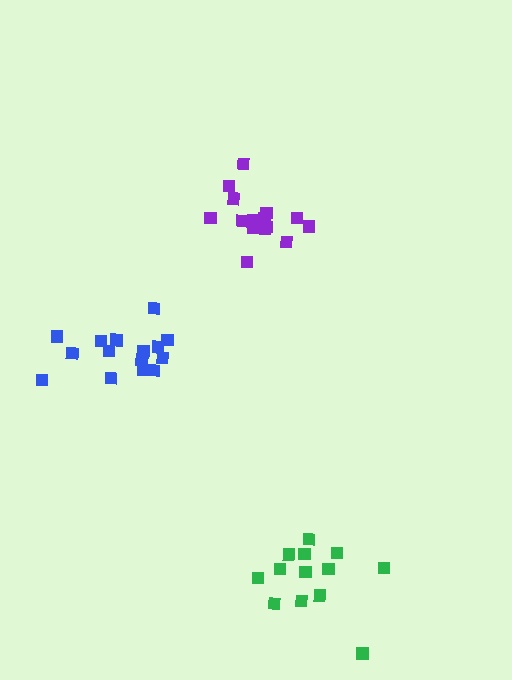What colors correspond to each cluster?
The clusters are colored: green, blue, purple.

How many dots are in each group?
Group 1: 13 dots, Group 2: 15 dots, Group 3: 18 dots (46 total).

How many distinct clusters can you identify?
There are 3 distinct clusters.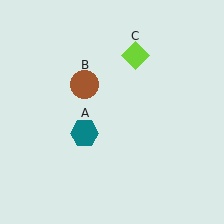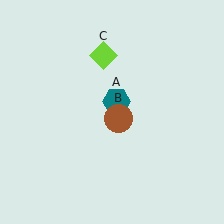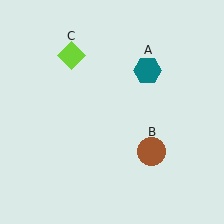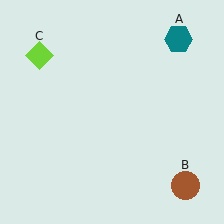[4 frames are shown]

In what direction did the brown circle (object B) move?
The brown circle (object B) moved down and to the right.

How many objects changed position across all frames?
3 objects changed position: teal hexagon (object A), brown circle (object B), lime diamond (object C).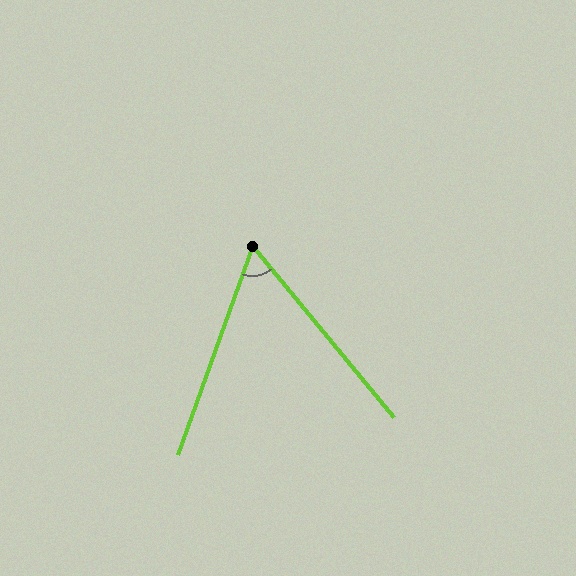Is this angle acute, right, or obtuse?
It is acute.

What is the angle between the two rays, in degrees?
Approximately 59 degrees.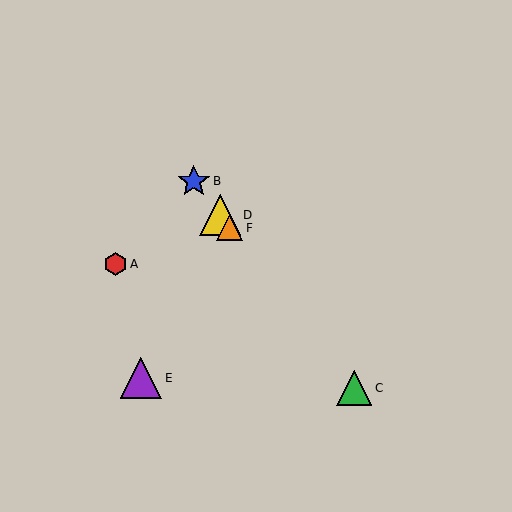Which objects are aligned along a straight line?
Objects B, C, D, F are aligned along a straight line.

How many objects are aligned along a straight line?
4 objects (B, C, D, F) are aligned along a straight line.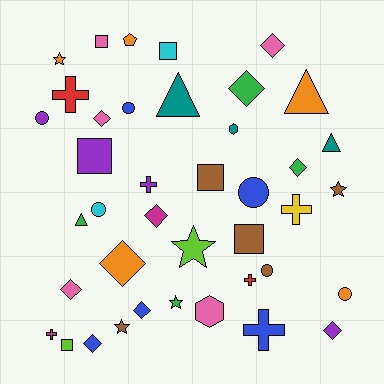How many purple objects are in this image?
There are 4 purple objects.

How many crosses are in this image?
There are 6 crosses.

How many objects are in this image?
There are 40 objects.